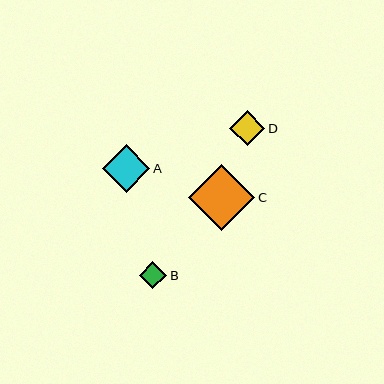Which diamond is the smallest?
Diamond B is the smallest with a size of approximately 27 pixels.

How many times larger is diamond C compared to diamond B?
Diamond C is approximately 2.4 times the size of diamond B.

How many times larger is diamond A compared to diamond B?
Diamond A is approximately 1.7 times the size of diamond B.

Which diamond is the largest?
Diamond C is the largest with a size of approximately 66 pixels.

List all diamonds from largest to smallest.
From largest to smallest: C, A, D, B.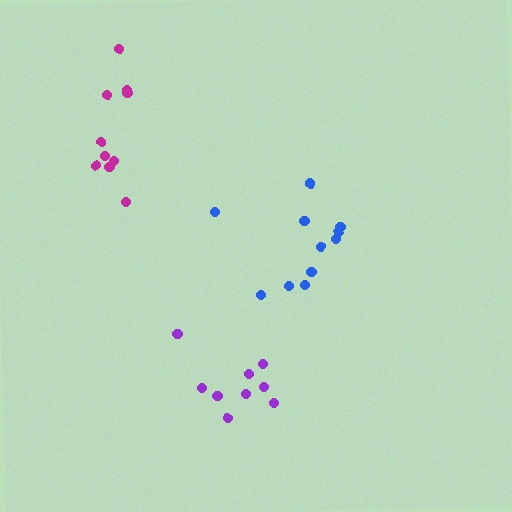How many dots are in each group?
Group 1: 11 dots, Group 2: 10 dots, Group 3: 9 dots (30 total).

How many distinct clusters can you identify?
There are 3 distinct clusters.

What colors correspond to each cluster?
The clusters are colored: blue, magenta, purple.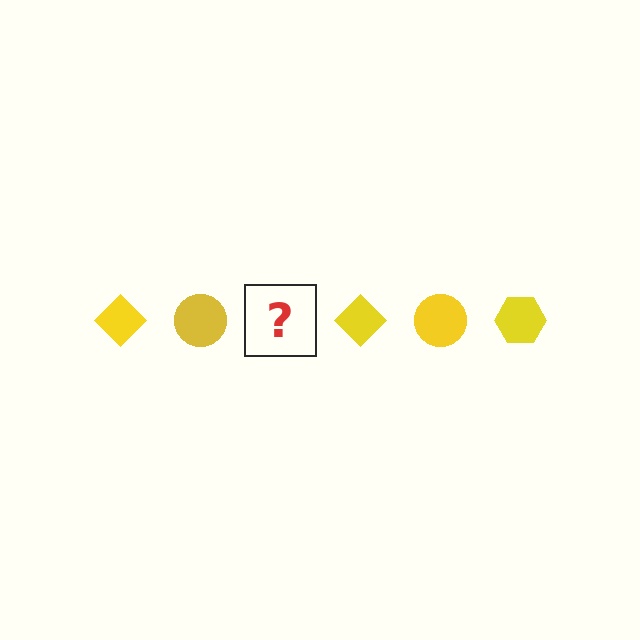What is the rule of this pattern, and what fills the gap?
The rule is that the pattern cycles through diamond, circle, hexagon shapes in yellow. The gap should be filled with a yellow hexagon.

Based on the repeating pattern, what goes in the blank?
The blank should be a yellow hexagon.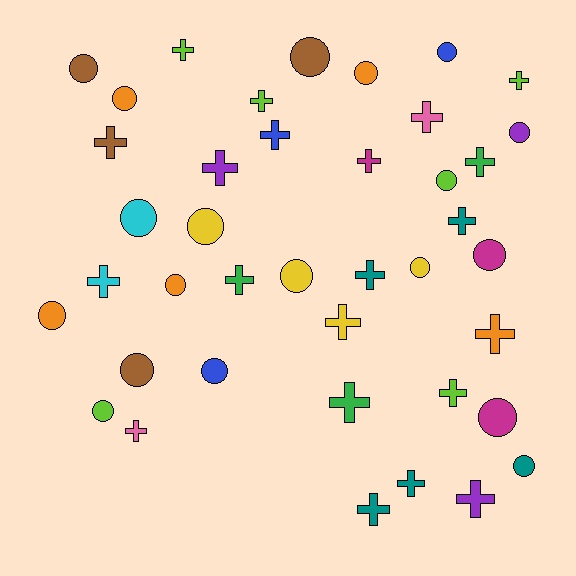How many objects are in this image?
There are 40 objects.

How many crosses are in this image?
There are 21 crosses.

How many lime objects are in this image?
There are 6 lime objects.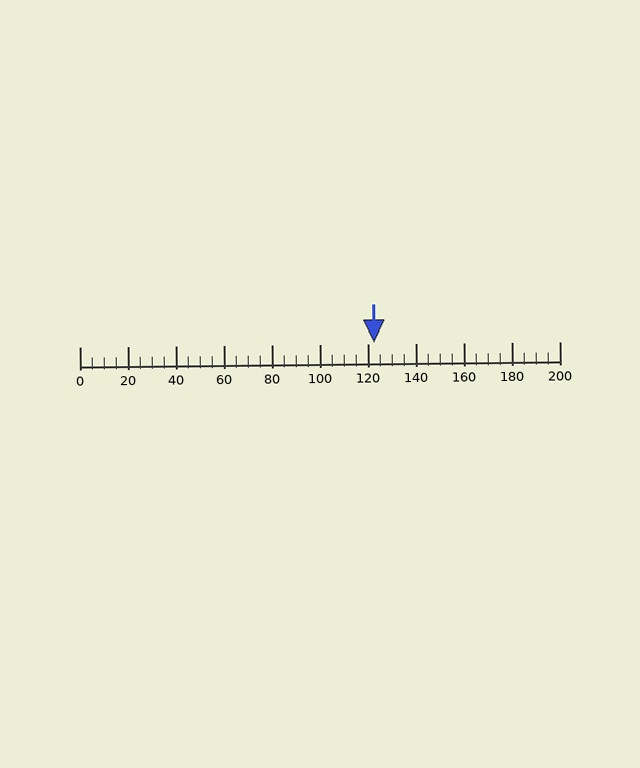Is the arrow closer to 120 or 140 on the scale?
The arrow is closer to 120.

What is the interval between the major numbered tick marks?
The major tick marks are spaced 20 units apart.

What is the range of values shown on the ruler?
The ruler shows values from 0 to 200.